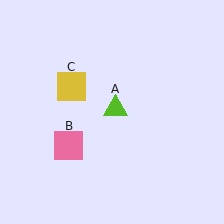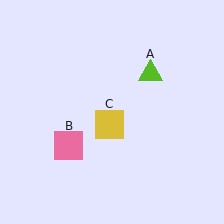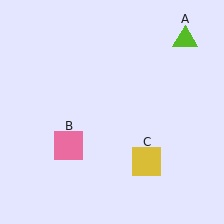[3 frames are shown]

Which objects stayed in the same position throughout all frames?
Pink square (object B) remained stationary.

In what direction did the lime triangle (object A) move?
The lime triangle (object A) moved up and to the right.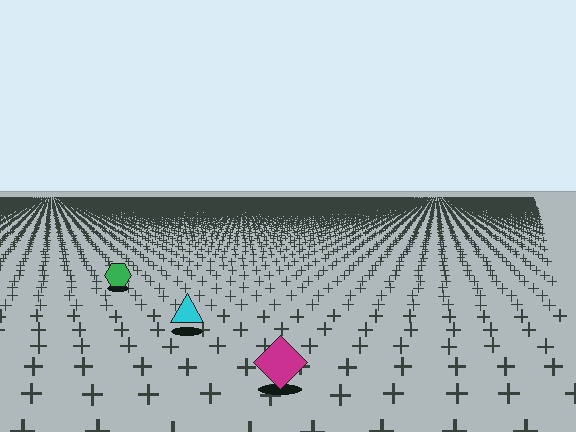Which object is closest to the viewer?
The magenta diamond is closest. The texture marks near it are larger and more spread out.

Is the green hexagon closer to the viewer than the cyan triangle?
No. The cyan triangle is closer — you can tell from the texture gradient: the ground texture is coarser near it.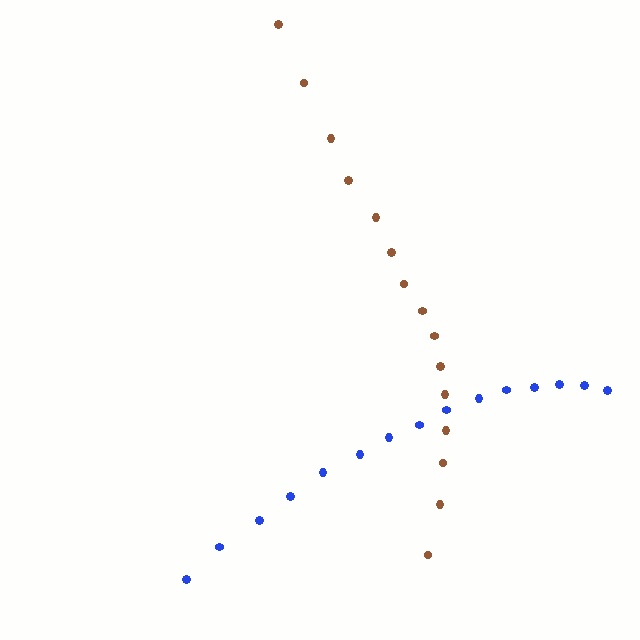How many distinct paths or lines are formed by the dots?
There are 2 distinct paths.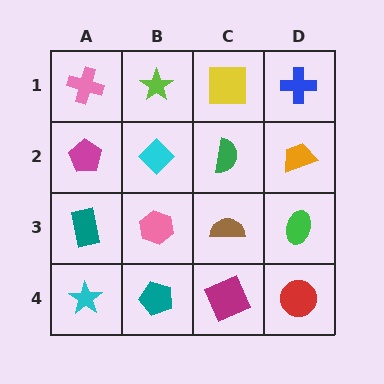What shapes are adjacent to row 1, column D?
An orange trapezoid (row 2, column D), a yellow square (row 1, column C).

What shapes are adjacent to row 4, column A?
A teal rectangle (row 3, column A), a teal pentagon (row 4, column B).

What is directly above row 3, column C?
A green semicircle.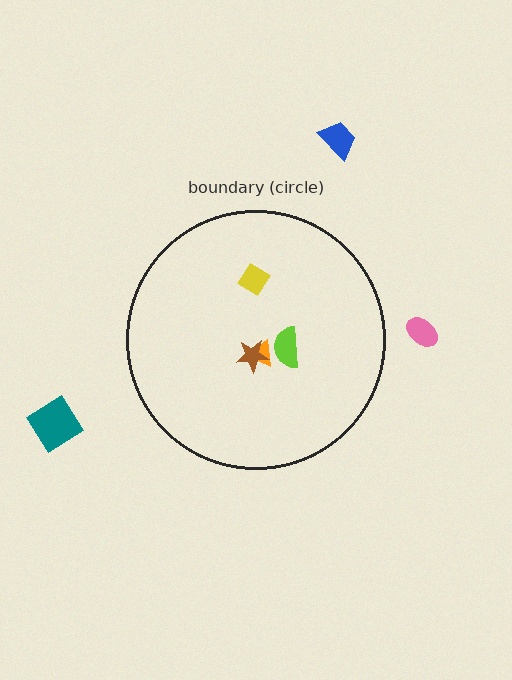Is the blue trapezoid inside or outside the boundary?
Outside.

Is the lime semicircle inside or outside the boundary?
Inside.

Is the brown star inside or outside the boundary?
Inside.